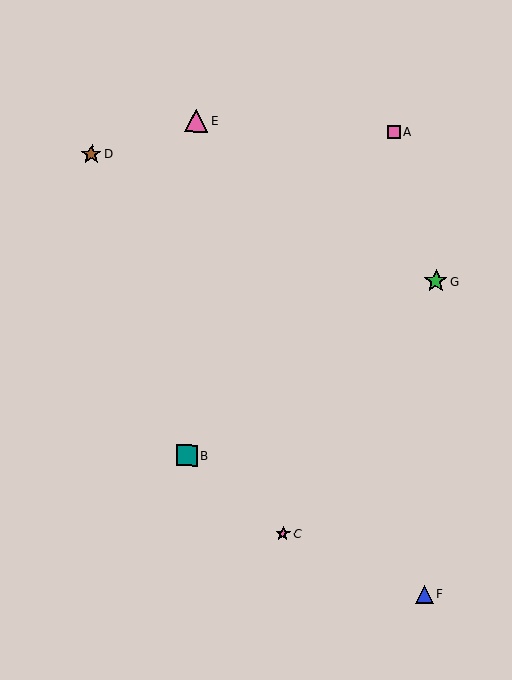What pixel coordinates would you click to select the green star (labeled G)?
Click at (436, 282) to select the green star G.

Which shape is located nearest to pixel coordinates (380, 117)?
The pink square (labeled A) at (394, 132) is nearest to that location.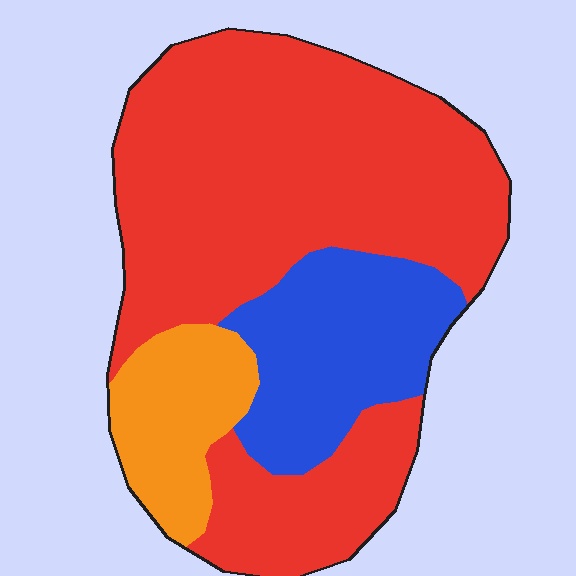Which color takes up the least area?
Orange, at roughly 15%.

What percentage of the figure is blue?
Blue covers roughly 20% of the figure.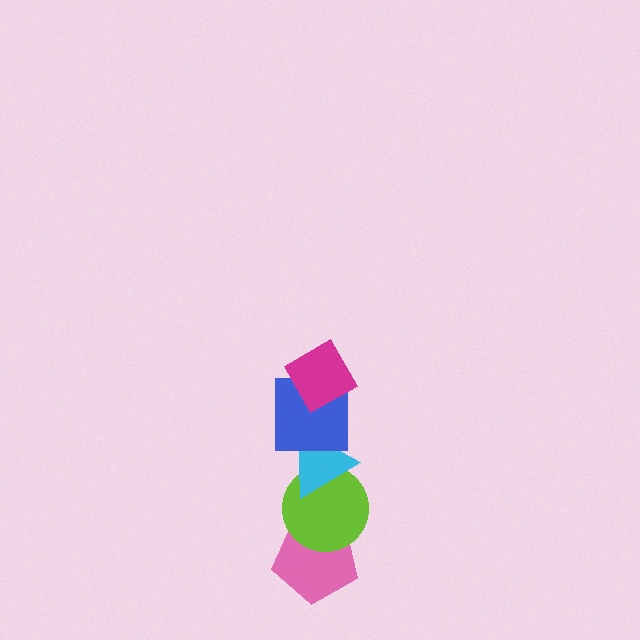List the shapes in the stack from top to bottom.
From top to bottom: the magenta diamond, the blue square, the cyan triangle, the lime circle, the pink pentagon.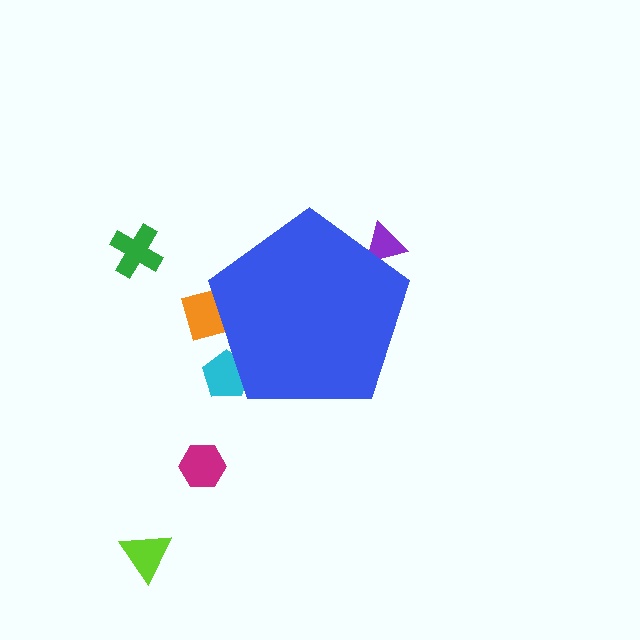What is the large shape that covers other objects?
A blue pentagon.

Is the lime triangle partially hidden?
No, the lime triangle is fully visible.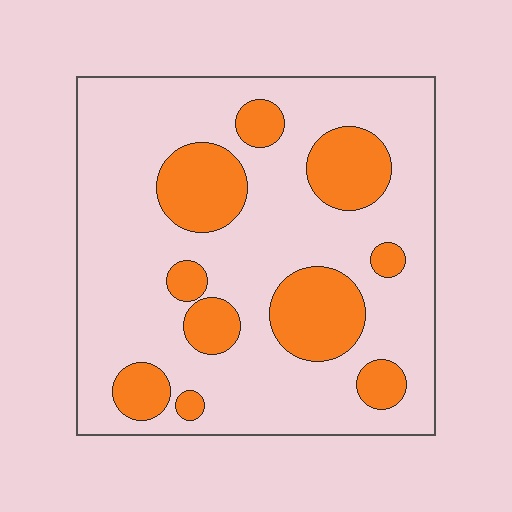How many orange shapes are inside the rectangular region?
10.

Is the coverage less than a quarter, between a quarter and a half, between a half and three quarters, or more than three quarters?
Less than a quarter.